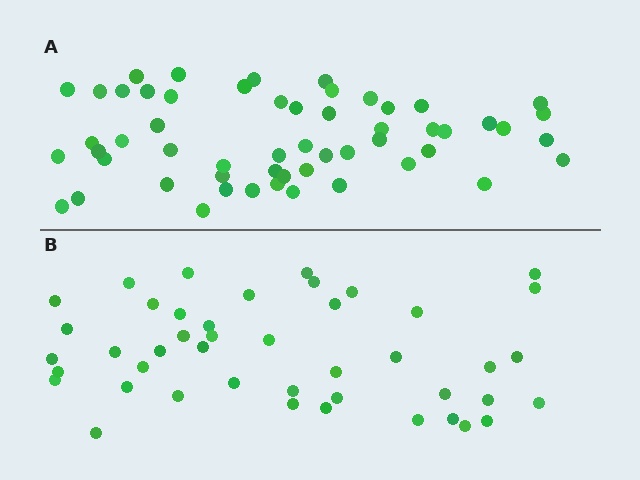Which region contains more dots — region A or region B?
Region A (the top region) has more dots.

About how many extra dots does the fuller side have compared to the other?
Region A has roughly 12 or so more dots than region B.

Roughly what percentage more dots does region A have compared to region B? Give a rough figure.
About 25% more.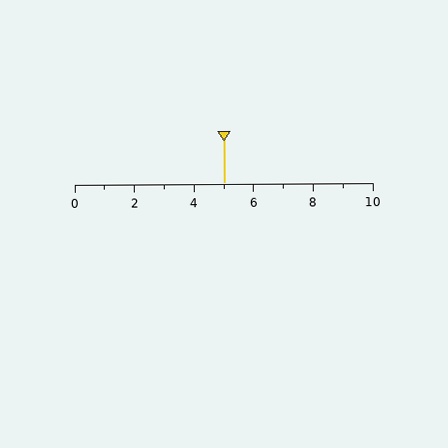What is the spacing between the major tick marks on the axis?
The major ticks are spaced 2 apart.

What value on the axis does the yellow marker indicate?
The marker indicates approximately 5.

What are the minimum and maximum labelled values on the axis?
The axis runs from 0 to 10.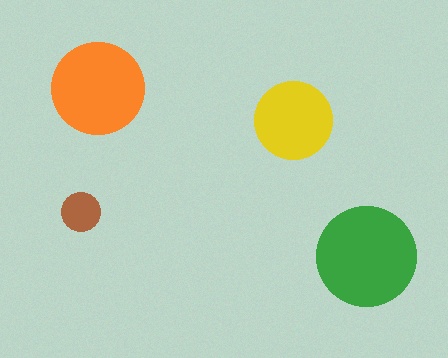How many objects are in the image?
There are 4 objects in the image.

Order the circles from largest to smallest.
the green one, the orange one, the yellow one, the brown one.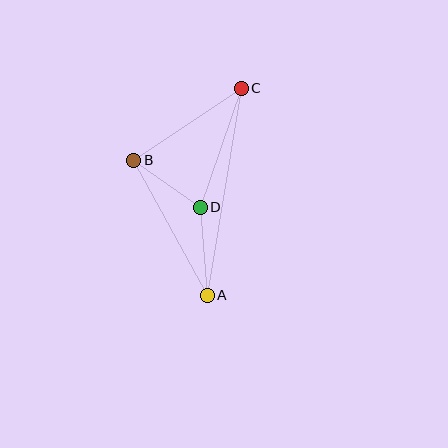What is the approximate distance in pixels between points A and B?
The distance between A and B is approximately 154 pixels.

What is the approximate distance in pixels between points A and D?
The distance between A and D is approximately 88 pixels.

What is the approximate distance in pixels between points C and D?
The distance between C and D is approximately 126 pixels.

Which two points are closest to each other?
Points B and D are closest to each other.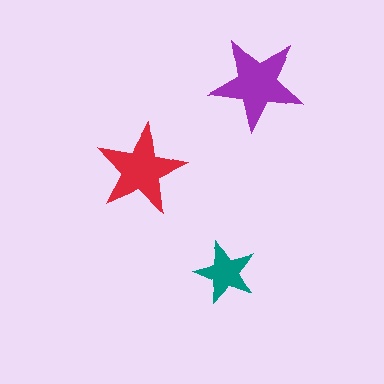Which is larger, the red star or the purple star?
The purple one.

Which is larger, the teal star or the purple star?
The purple one.